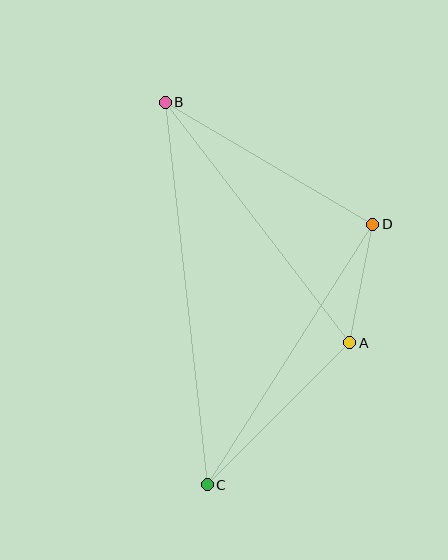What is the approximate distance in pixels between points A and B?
The distance between A and B is approximately 303 pixels.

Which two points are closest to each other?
Points A and D are closest to each other.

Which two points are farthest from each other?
Points B and C are farthest from each other.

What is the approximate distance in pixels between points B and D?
The distance between B and D is approximately 241 pixels.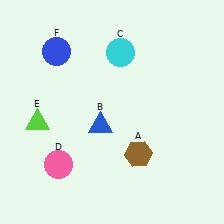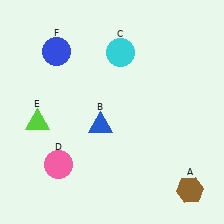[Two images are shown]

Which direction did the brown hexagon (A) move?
The brown hexagon (A) moved right.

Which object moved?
The brown hexagon (A) moved right.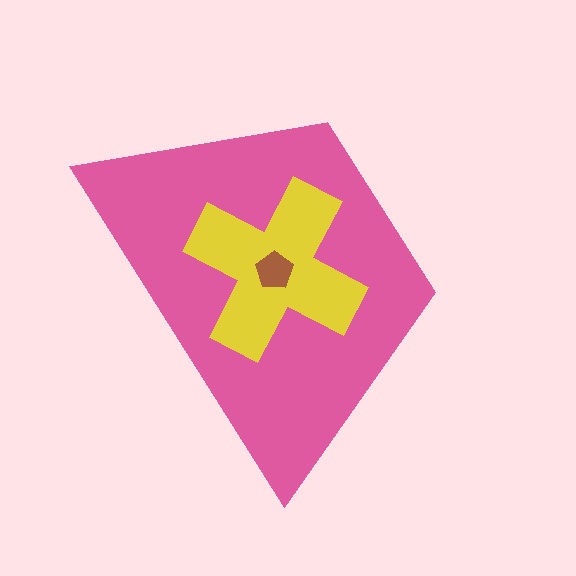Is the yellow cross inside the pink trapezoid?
Yes.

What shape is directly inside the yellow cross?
The brown pentagon.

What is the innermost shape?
The brown pentagon.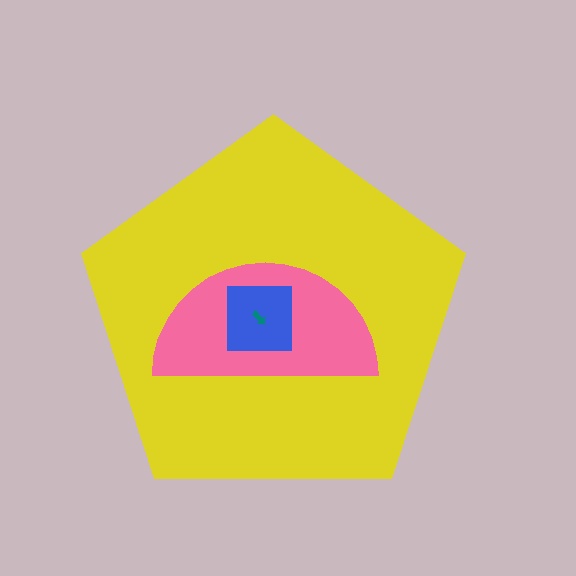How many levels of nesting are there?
4.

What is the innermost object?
The teal arrow.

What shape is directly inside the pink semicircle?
The blue square.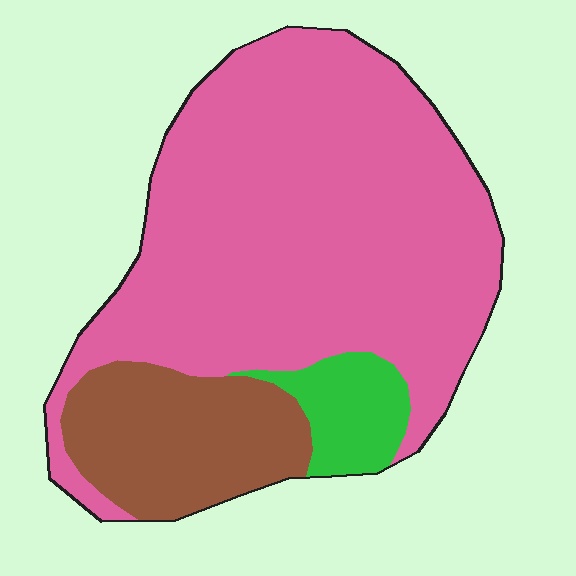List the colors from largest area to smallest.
From largest to smallest: pink, brown, green.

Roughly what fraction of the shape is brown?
Brown covers around 20% of the shape.